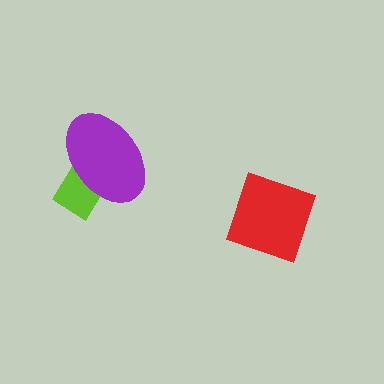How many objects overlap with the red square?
0 objects overlap with the red square.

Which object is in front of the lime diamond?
The purple ellipse is in front of the lime diamond.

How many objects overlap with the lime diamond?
1 object overlaps with the lime diamond.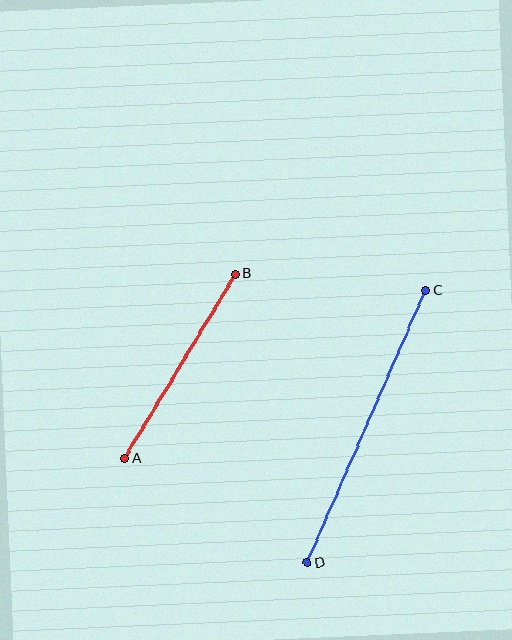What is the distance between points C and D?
The distance is approximately 297 pixels.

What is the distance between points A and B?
The distance is approximately 215 pixels.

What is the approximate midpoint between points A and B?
The midpoint is at approximately (180, 366) pixels.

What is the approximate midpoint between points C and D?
The midpoint is at approximately (367, 427) pixels.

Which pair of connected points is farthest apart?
Points C and D are farthest apart.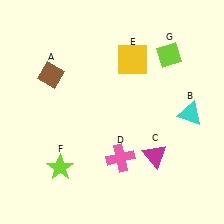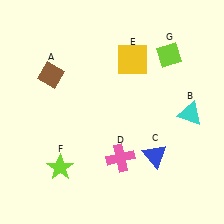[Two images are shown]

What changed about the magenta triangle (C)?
In Image 1, C is magenta. In Image 2, it changed to blue.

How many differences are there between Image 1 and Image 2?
There is 1 difference between the two images.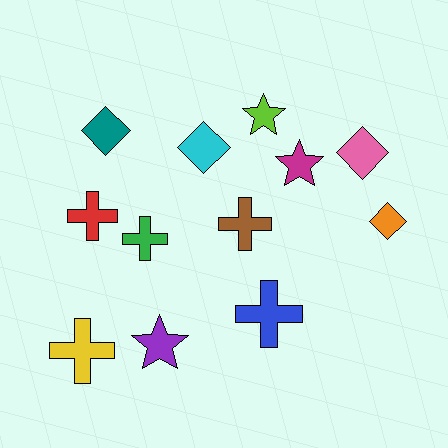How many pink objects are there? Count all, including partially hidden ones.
There is 1 pink object.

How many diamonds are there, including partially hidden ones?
There are 4 diamonds.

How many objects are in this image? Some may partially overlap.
There are 12 objects.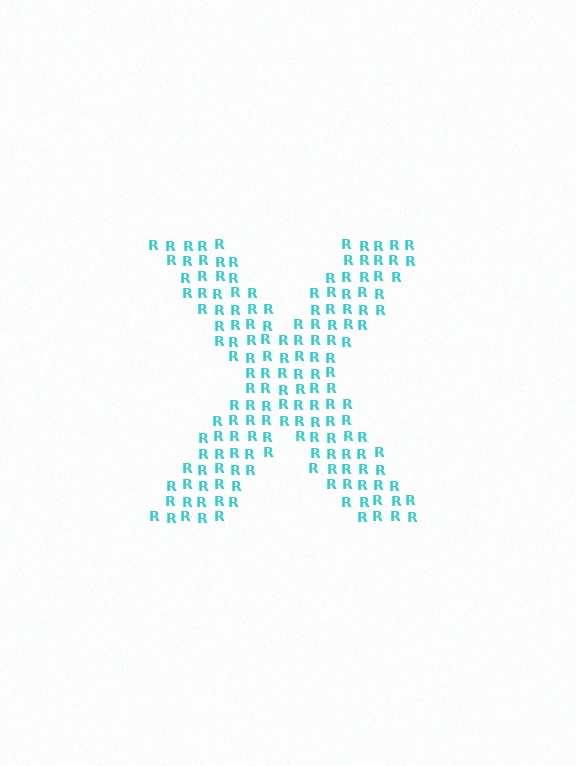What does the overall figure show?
The overall figure shows the letter X.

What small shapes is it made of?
It is made of small letter R's.